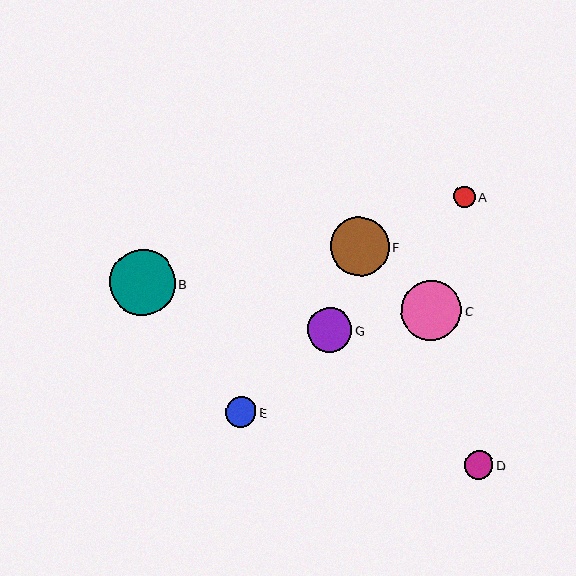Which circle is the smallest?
Circle A is the smallest with a size of approximately 22 pixels.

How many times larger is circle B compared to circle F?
Circle B is approximately 1.1 times the size of circle F.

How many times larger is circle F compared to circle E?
Circle F is approximately 1.9 times the size of circle E.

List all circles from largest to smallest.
From largest to smallest: B, C, F, G, E, D, A.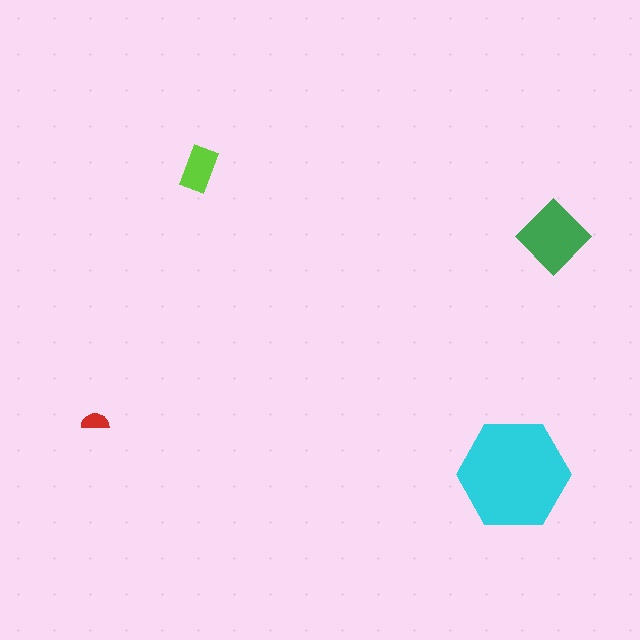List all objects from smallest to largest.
The red semicircle, the lime rectangle, the green diamond, the cyan hexagon.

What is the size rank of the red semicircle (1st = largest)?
4th.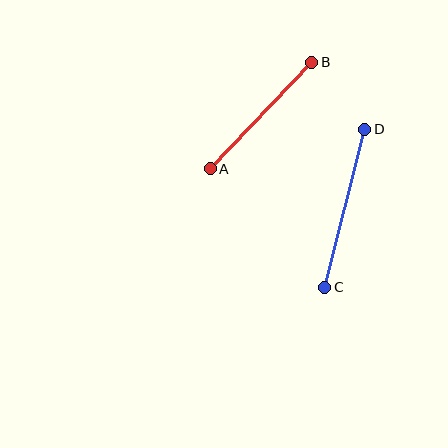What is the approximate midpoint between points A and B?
The midpoint is at approximately (261, 115) pixels.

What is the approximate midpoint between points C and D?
The midpoint is at approximately (345, 208) pixels.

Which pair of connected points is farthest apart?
Points C and D are farthest apart.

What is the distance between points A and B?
The distance is approximately 148 pixels.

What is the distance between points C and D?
The distance is approximately 163 pixels.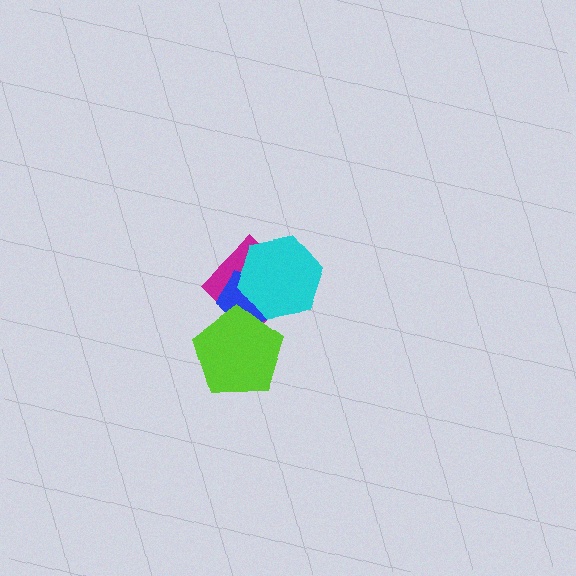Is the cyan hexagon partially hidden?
No, no other shape covers it.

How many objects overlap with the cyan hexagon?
2 objects overlap with the cyan hexagon.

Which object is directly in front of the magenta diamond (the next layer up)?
The blue pentagon is directly in front of the magenta diamond.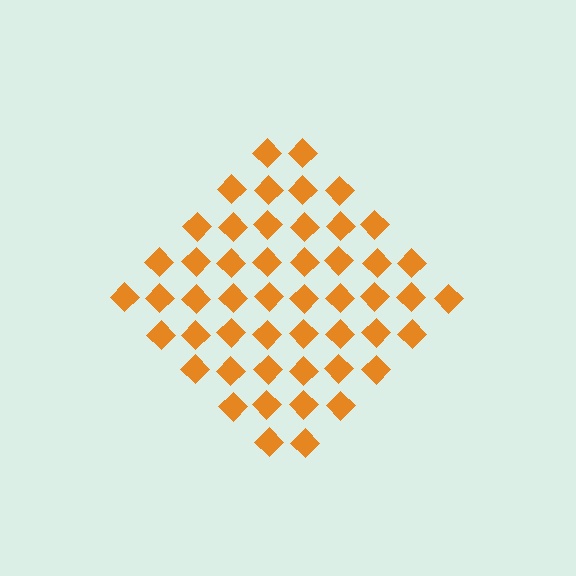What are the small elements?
The small elements are diamonds.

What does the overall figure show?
The overall figure shows a diamond.